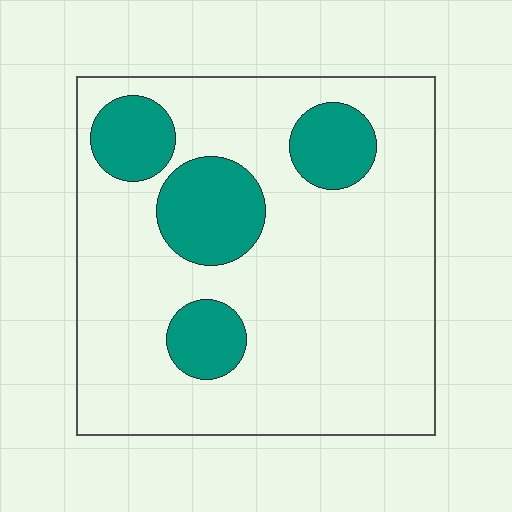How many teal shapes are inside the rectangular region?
4.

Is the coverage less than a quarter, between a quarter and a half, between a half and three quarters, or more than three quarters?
Less than a quarter.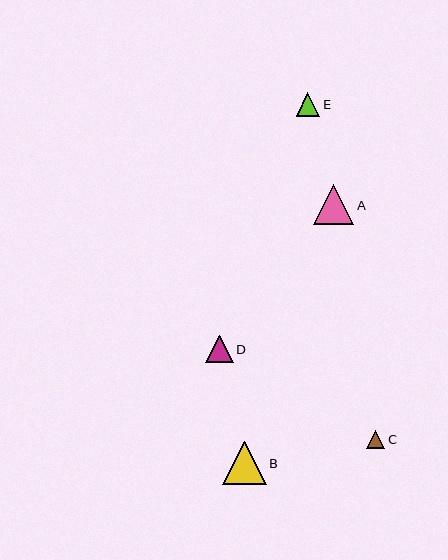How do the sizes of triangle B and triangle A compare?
Triangle B and triangle A are approximately the same size.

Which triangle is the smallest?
Triangle C is the smallest with a size of approximately 18 pixels.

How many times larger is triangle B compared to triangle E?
Triangle B is approximately 1.8 times the size of triangle E.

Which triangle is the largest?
Triangle B is the largest with a size of approximately 43 pixels.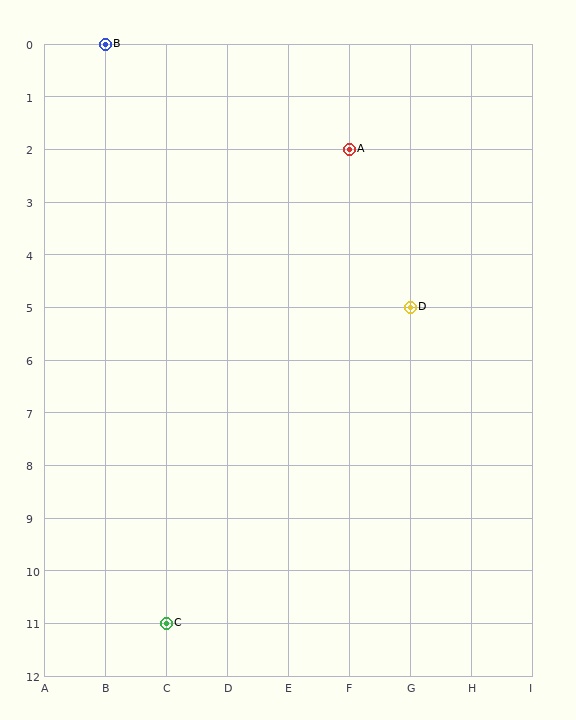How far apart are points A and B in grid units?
Points A and B are 4 columns and 2 rows apart (about 4.5 grid units diagonally).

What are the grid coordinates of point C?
Point C is at grid coordinates (C, 11).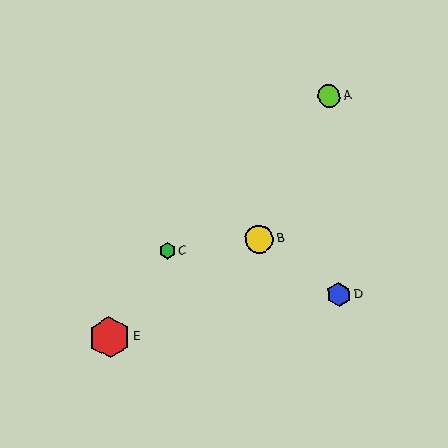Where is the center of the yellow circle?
The center of the yellow circle is at (259, 239).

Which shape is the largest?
The red hexagon (labeled E) is the largest.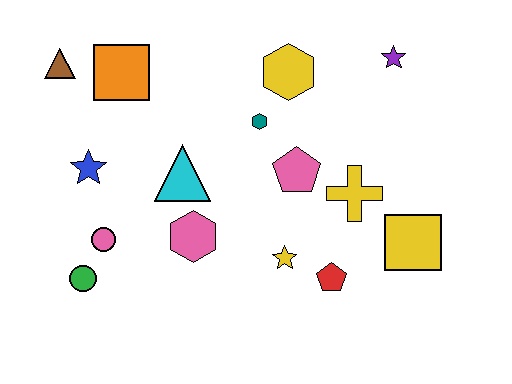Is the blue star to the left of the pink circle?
Yes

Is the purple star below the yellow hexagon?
No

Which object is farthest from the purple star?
The green circle is farthest from the purple star.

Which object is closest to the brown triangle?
The orange square is closest to the brown triangle.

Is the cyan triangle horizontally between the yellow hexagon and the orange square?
Yes